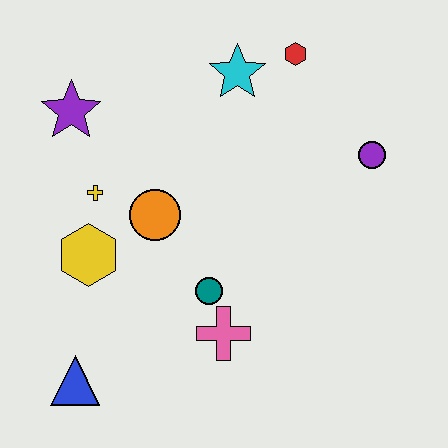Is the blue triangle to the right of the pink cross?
No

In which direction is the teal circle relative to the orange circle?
The teal circle is below the orange circle.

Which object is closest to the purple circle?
The red hexagon is closest to the purple circle.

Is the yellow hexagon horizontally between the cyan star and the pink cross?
No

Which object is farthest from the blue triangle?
The red hexagon is farthest from the blue triangle.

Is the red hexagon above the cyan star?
Yes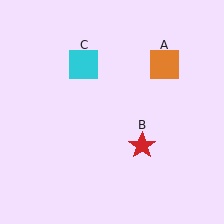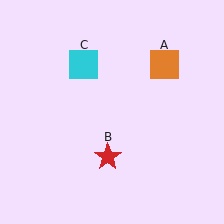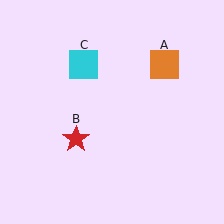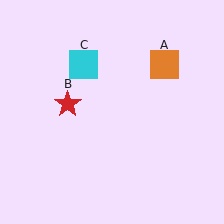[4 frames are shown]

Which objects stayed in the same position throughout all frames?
Orange square (object A) and cyan square (object C) remained stationary.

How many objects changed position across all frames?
1 object changed position: red star (object B).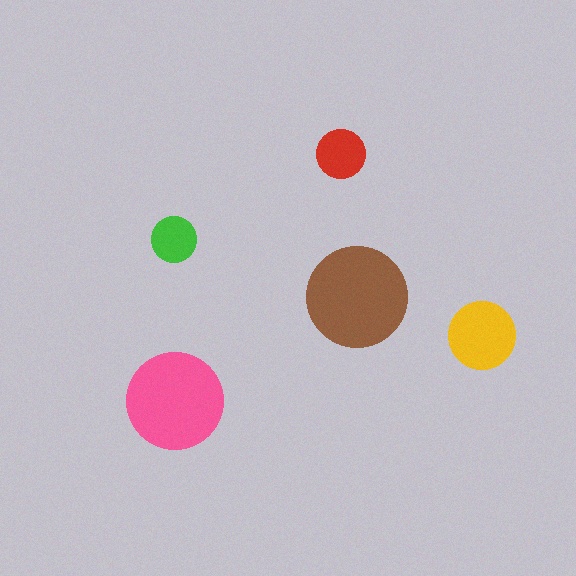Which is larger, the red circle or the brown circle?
The brown one.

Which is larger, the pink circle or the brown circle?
The brown one.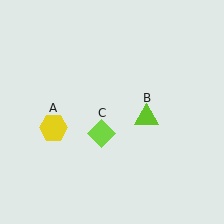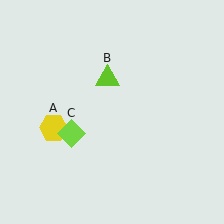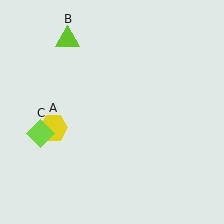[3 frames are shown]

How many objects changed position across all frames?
2 objects changed position: lime triangle (object B), lime diamond (object C).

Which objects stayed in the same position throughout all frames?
Yellow hexagon (object A) remained stationary.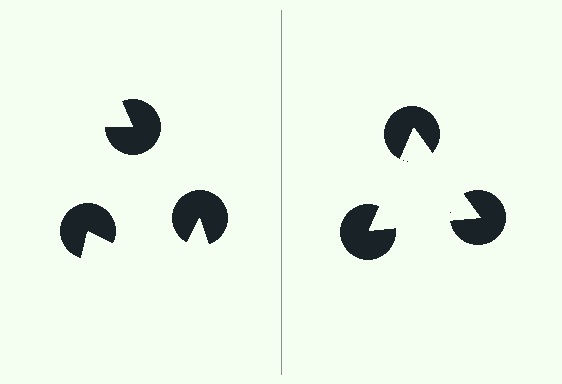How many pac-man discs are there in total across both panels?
6 — 3 on each side.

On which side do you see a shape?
An illusory triangle appears on the right side. On the left side the wedge cuts are rotated, so no coherent shape forms.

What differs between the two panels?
The pac-man discs are positioned identically on both sides; only the wedge orientations differ. On the right they align to a triangle; on the left they are misaligned.